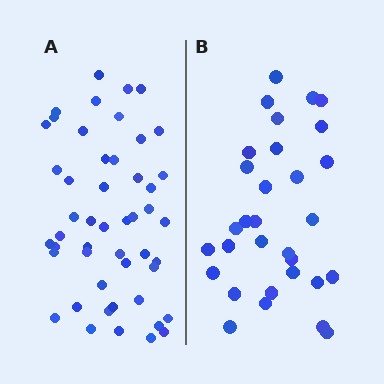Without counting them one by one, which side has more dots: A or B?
Region A (the left region) has more dots.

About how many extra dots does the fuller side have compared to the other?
Region A has approximately 20 more dots than region B.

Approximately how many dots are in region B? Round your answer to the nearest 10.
About 30 dots. (The exact count is 31, which rounds to 30.)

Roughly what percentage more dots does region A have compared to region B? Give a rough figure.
About 60% more.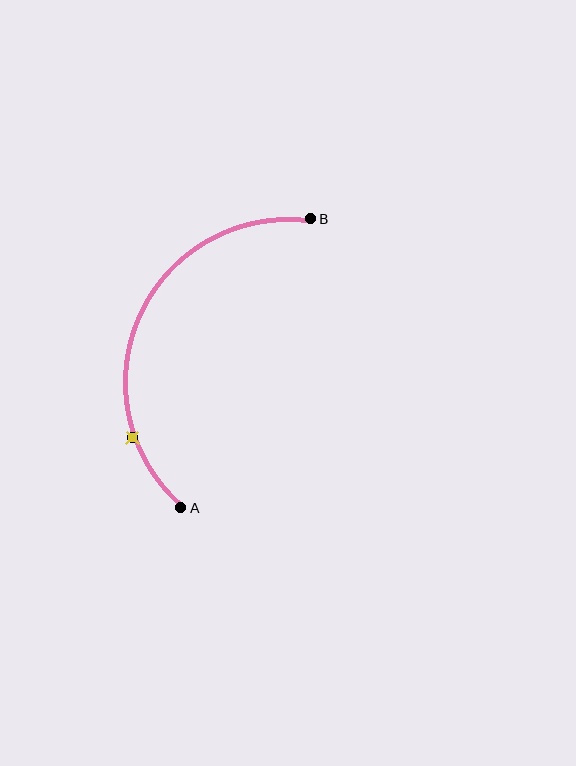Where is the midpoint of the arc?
The arc midpoint is the point on the curve farthest from the straight line joining A and B. It sits to the left of that line.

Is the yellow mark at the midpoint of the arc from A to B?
No. The yellow mark lies on the arc but is closer to endpoint A. The arc midpoint would be at the point on the curve equidistant along the arc from both A and B.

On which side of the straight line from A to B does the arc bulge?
The arc bulges to the left of the straight line connecting A and B.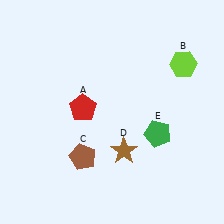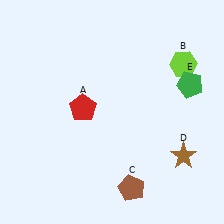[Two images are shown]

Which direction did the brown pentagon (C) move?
The brown pentagon (C) moved right.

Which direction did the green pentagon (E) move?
The green pentagon (E) moved up.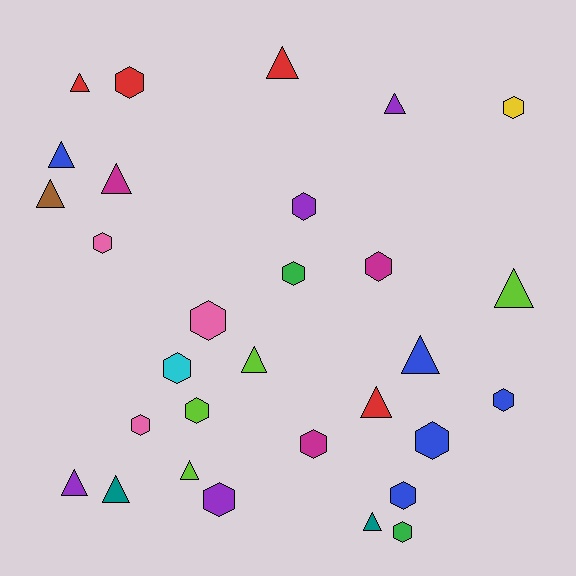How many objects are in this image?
There are 30 objects.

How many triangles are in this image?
There are 14 triangles.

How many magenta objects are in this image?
There are 3 magenta objects.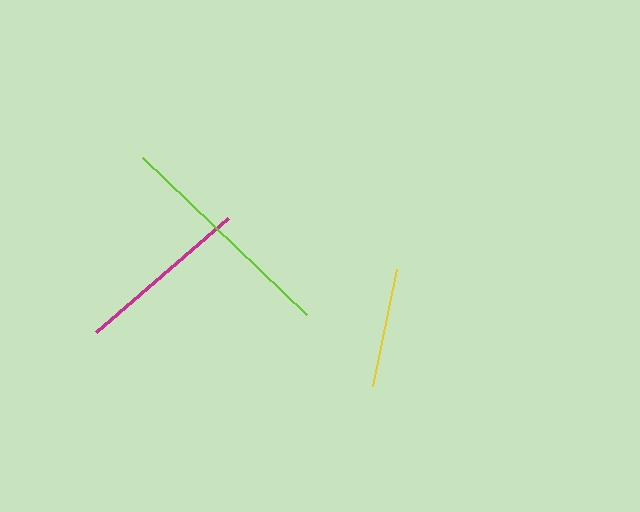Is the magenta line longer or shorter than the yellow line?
The magenta line is longer than the yellow line.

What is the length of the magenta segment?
The magenta segment is approximately 174 pixels long.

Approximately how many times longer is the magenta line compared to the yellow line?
The magenta line is approximately 1.5 times the length of the yellow line.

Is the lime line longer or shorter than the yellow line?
The lime line is longer than the yellow line.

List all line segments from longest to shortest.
From longest to shortest: lime, magenta, yellow.